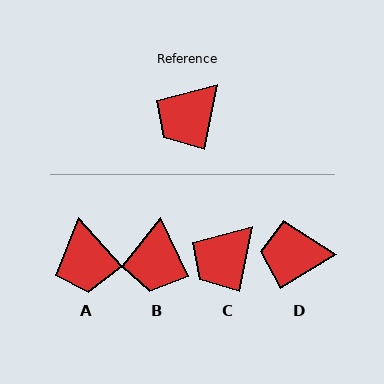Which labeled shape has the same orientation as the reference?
C.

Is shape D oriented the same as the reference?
No, it is off by about 47 degrees.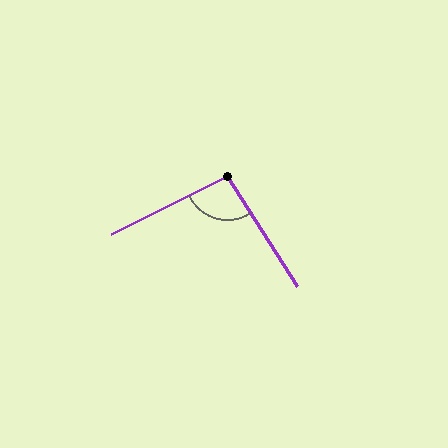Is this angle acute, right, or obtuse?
It is obtuse.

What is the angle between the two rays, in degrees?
Approximately 96 degrees.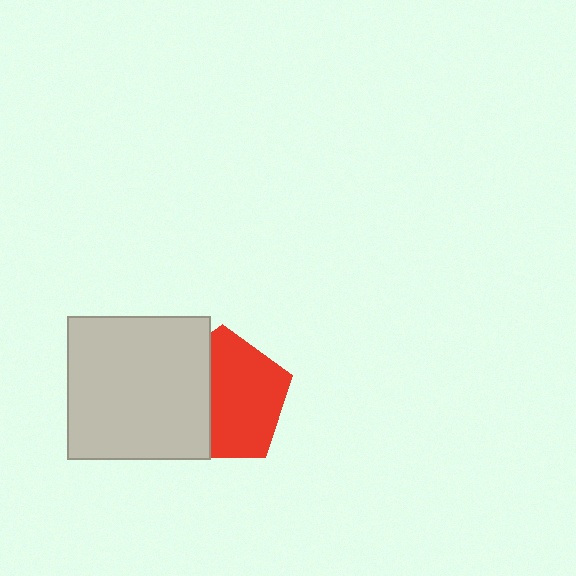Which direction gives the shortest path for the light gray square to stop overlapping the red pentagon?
Moving left gives the shortest separation.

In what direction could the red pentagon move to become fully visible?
The red pentagon could move right. That would shift it out from behind the light gray square entirely.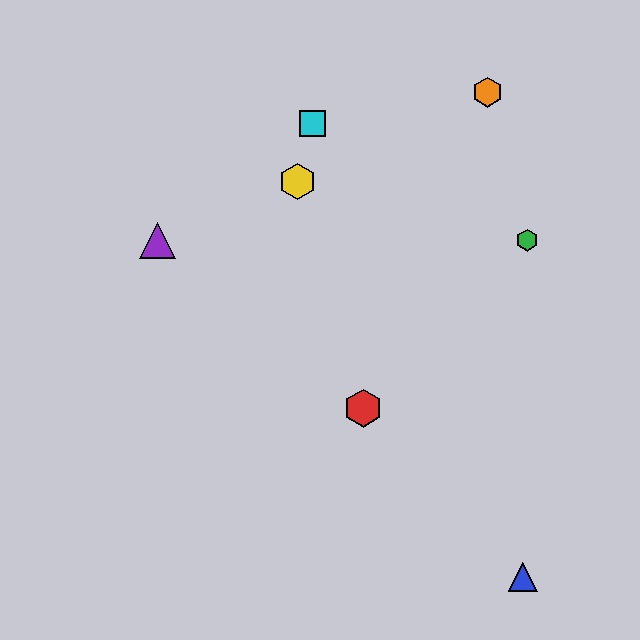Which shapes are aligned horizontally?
The green hexagon, the purple triangle are aligned horizontally.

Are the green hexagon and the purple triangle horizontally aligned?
Yes, both are at y≈240.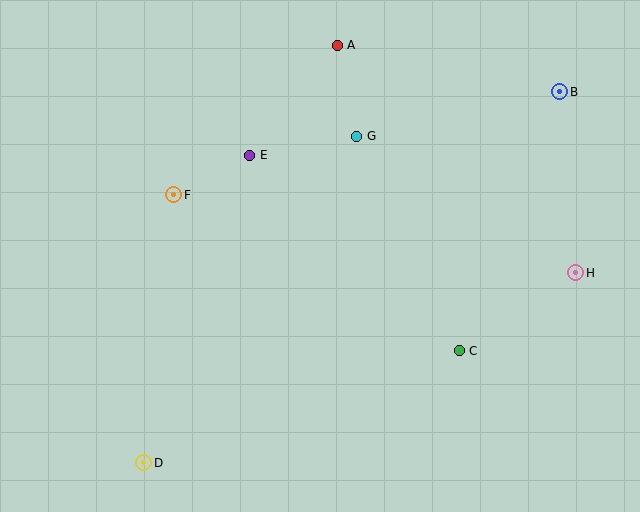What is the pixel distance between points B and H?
The distance between B and H is 182 pixels.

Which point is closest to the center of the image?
Point E at (250, 155) is closest to the center.